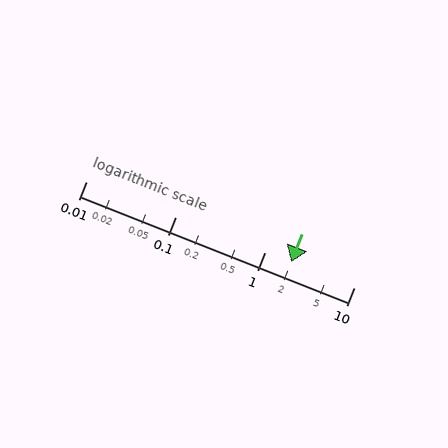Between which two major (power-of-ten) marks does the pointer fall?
The pointer is between 1 and 10.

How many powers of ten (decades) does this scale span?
The scale spans 3 decades, from 0.01 to 10.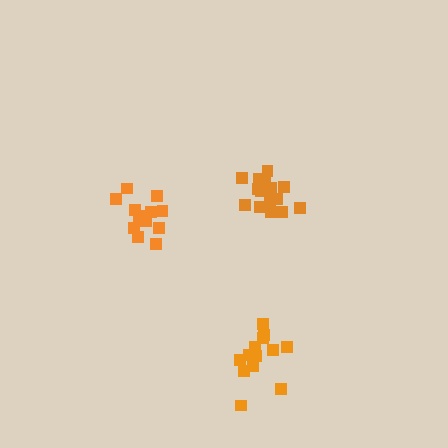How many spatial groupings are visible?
There are 3 spatial groupings.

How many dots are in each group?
Group 1: 15 dots, Group 2: 14 dots, Group 3: 17 dots (46 total).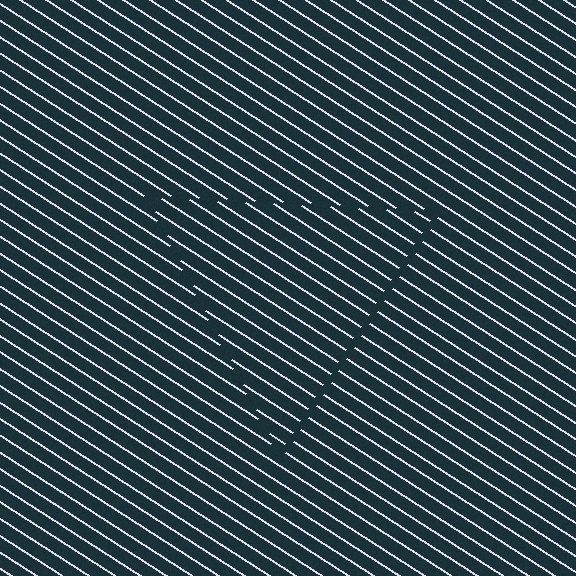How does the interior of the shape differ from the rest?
The interior of the shape contains the same grating, shifted by half a period — the contour is defined by the phase discontinuity where line-ends from the inner and outer gratings abut.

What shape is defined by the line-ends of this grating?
An illusory triangle. The interior of the shape contains the same grating, shifted by half a period — the contour is defined by the phase discontinuity where line-ends from the inner and outer gratings abut.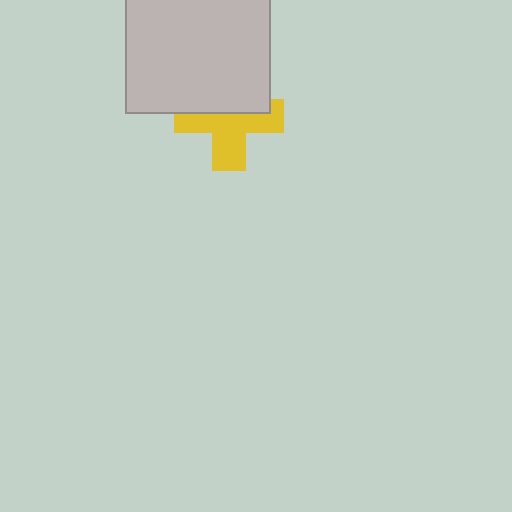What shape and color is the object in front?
The object in front is a light gray square.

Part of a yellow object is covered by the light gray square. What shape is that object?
It is a cross.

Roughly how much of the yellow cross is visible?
About half of it is visible (roughly 58%).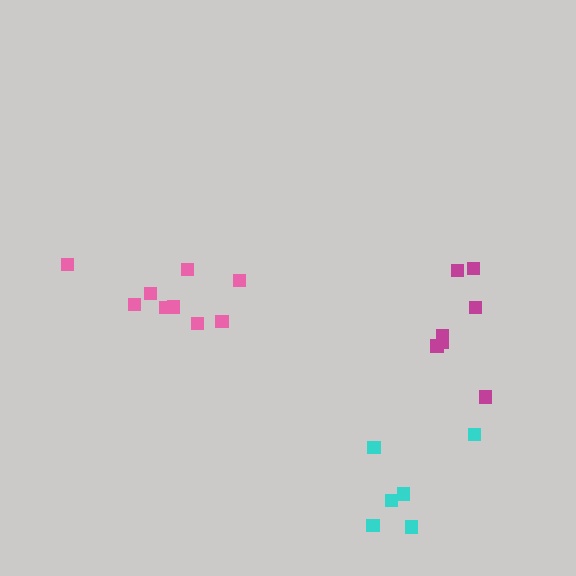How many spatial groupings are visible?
There are 3 spatial groupings.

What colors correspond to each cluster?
The clusters are colored: cyan, pink, magenta.